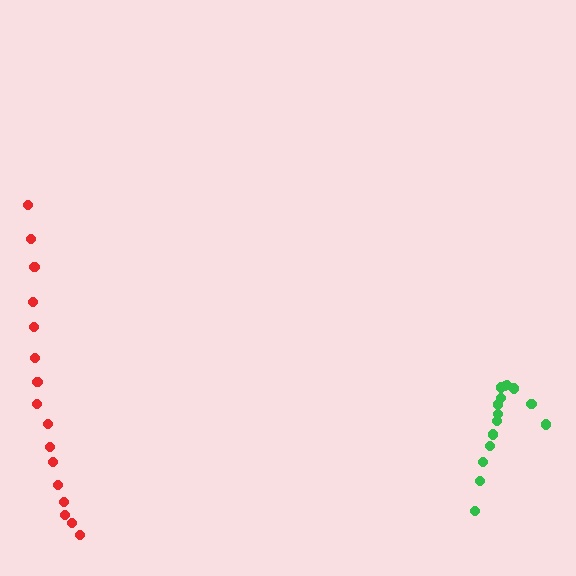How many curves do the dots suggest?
There are 2 distinct paths.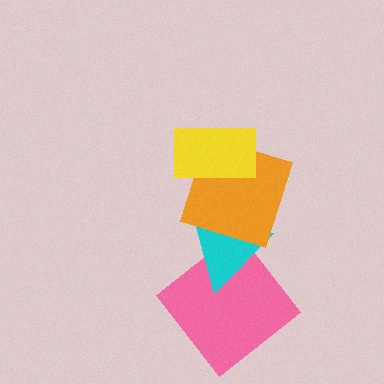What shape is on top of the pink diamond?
The cyan triangle is on top of the pink diamond.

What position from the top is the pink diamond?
The pink diamond is 4th from the top.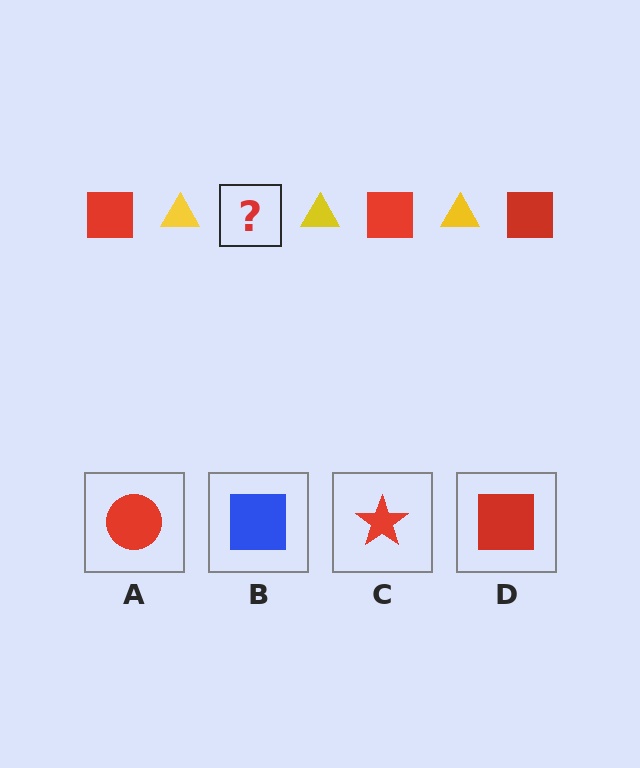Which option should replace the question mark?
Option D.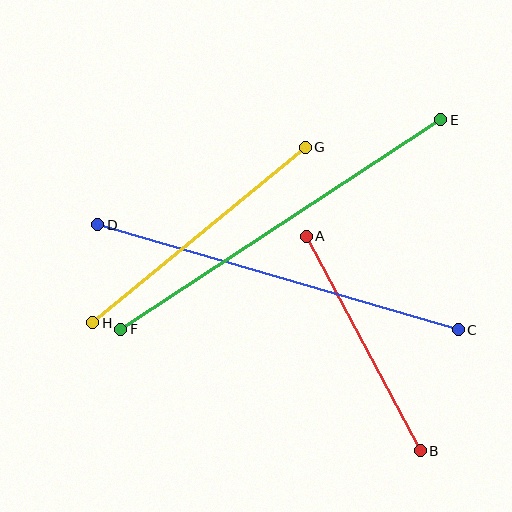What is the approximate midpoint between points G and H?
The midpoint is at approximately (199, 235) pixels.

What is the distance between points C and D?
The distance is approximately 375 pixels.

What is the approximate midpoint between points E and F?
The midpoint is at approximately (281, 224) pixels.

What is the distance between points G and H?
The distance is approximately 275 pixels.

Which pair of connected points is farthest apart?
Points E and F are farthest apart.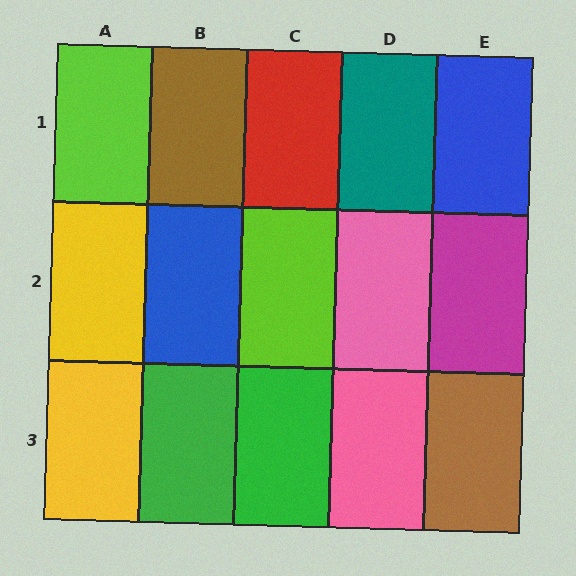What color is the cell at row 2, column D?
Pink.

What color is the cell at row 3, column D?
Pink.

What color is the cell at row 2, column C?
Lime.